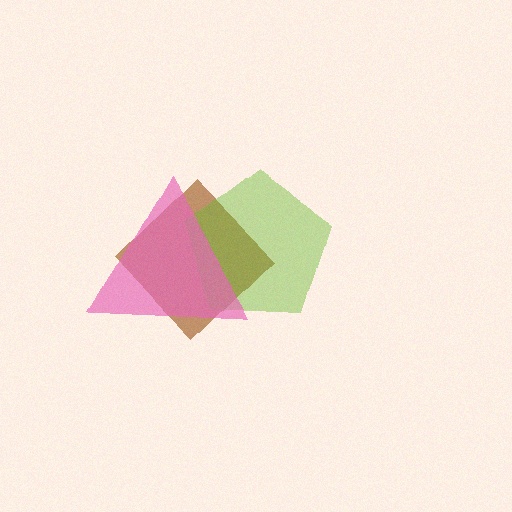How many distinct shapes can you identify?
There are 3 distinct shapes: a brown diamond, a lime pentagon, a pink triangle.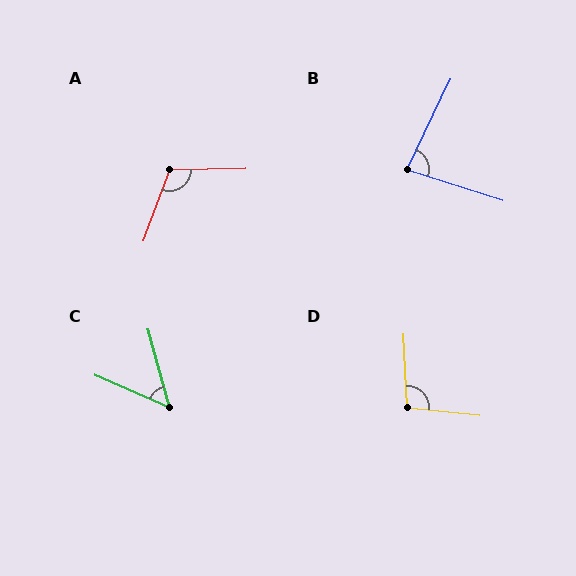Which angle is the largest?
A, at approximately 111 degrees.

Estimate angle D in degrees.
Approximately 99 degrees.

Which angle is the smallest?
C, at approximately 51 degrees.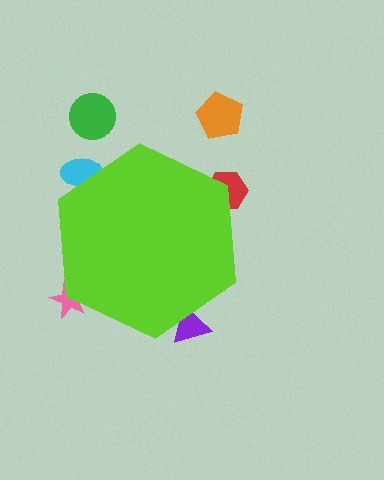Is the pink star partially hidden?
Yes, the pink star is partially hidden behind the lime hexagon.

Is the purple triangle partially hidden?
Yes, the purple triangle is partially hidden behind the lime hexagon.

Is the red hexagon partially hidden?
Yes, the red hexagon is partially hidden behind the lime hexagon.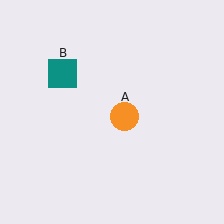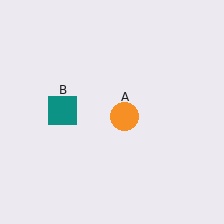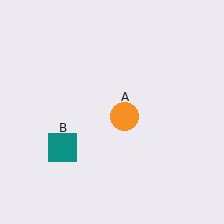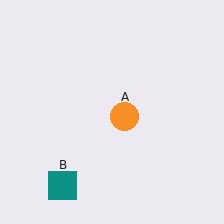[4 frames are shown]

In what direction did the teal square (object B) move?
The teal square (object B) moved down.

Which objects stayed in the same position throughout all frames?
Orange circle (object A) remained stationary.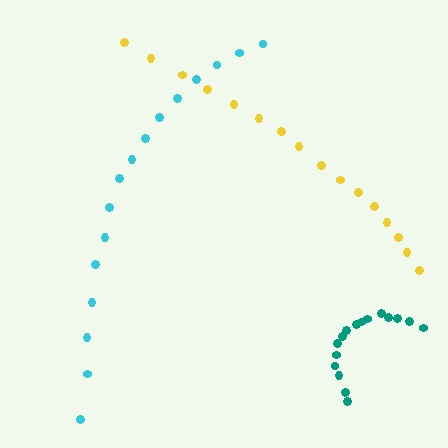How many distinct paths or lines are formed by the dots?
There are 3 distinct paths.